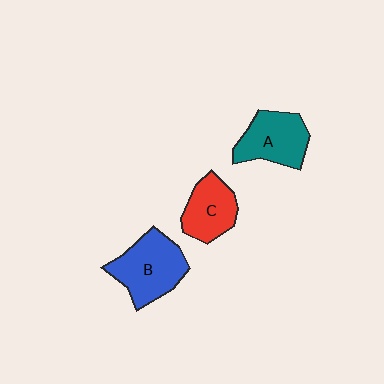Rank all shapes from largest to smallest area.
From largest to smallest: B (blue), A (teal), C (red).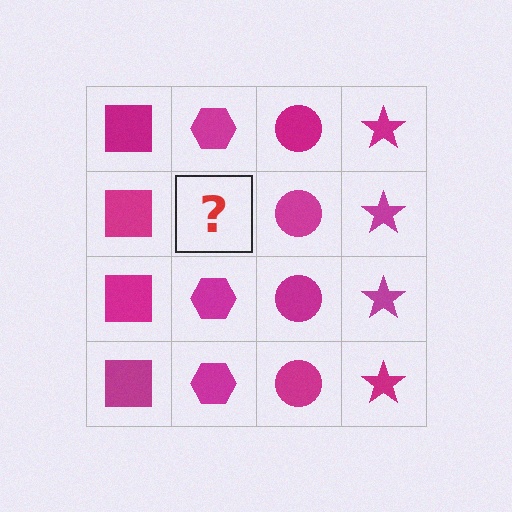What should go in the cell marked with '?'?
The missing cell should contain a magenta hexagon.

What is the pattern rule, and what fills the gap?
The rule is that each column has a consistent shape. The gap should be filled with a magenta hexagon.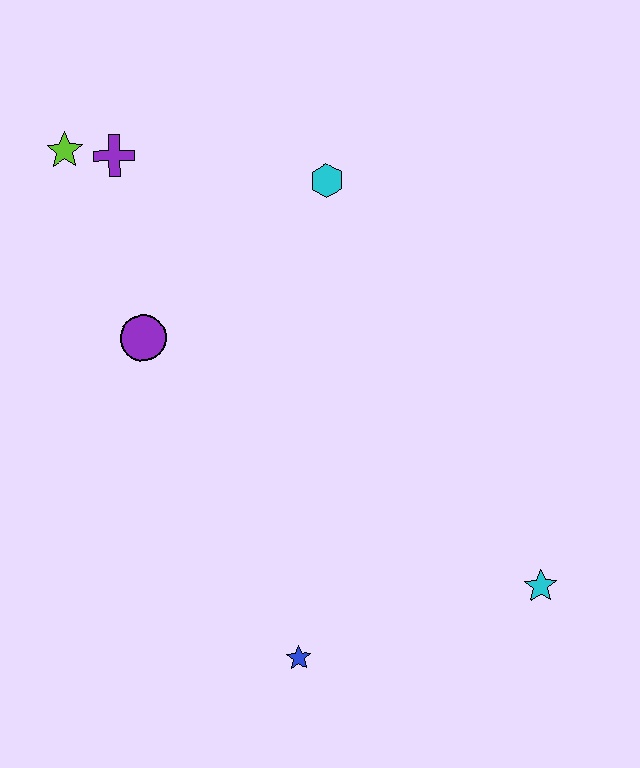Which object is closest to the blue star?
The cyan star is closest to the blue star.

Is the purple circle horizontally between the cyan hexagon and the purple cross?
Yes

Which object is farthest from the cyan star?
The lime star is farthest from the cyan star.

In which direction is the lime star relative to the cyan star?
The lime star is to the left of the cyan star.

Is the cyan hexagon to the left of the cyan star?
Yes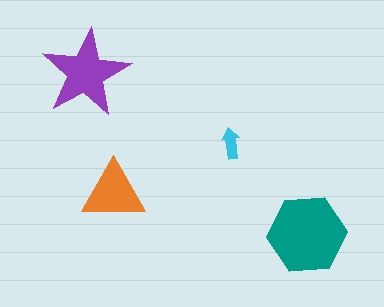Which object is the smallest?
The cyan arrow.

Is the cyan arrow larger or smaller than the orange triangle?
Smaller.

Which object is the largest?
The teal hexagon.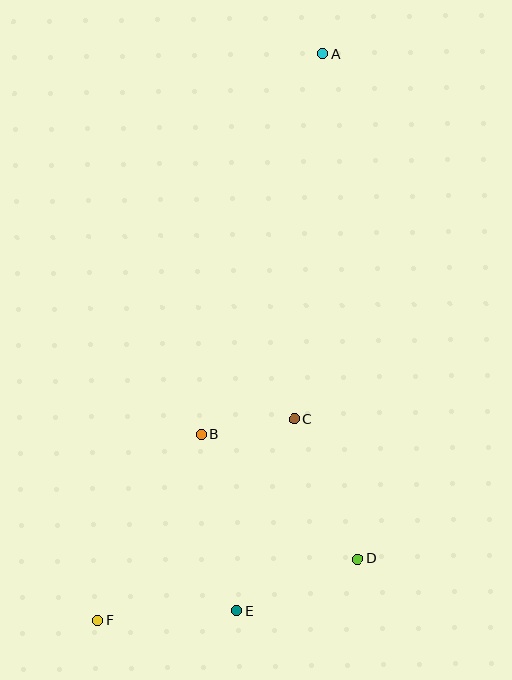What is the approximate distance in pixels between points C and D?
The distance between C and D is approximately 154 pixels.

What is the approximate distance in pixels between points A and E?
The distance between A and E is approximately 564 pixels.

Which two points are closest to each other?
Points B and C are closest to each other.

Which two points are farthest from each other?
Points A and F are farthest from each other.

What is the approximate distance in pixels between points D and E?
The distance between D and E is approximately 132 pixels.